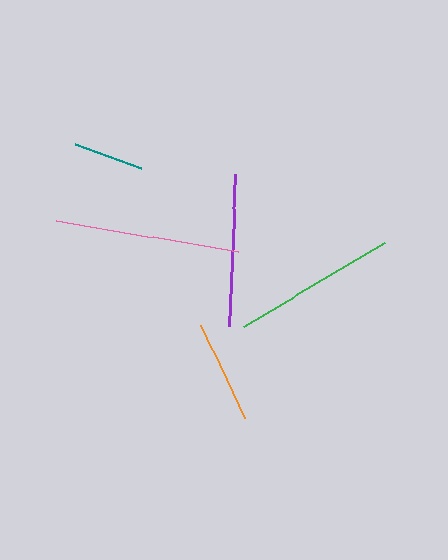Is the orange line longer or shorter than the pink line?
The pink line is longer than the orange line.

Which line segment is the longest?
The pink line is the longest at approximately 184 pixels.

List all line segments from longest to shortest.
From longest to shortest: pink, green, purple, orange, teal.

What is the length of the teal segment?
The teal segment is approximately 70 pixels long.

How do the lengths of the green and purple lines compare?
The green and purple lines are approximately the same length.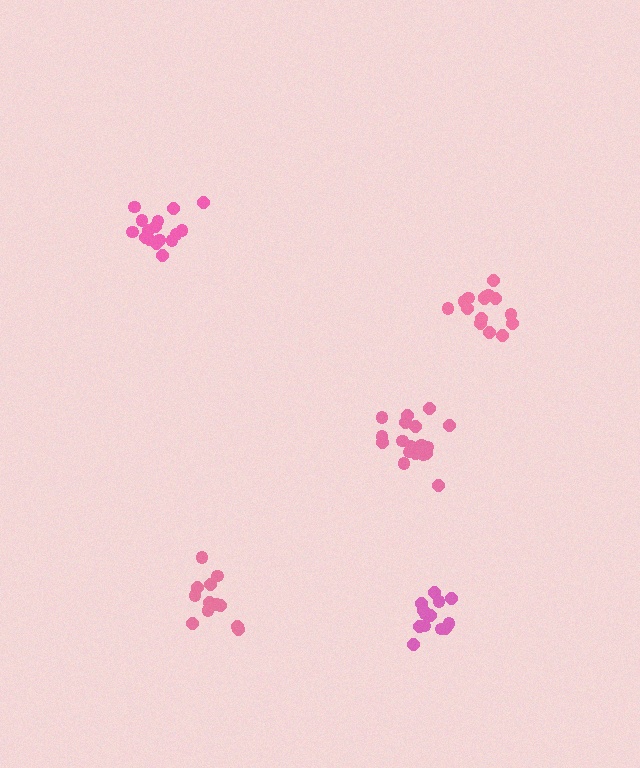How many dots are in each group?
Group 1: 12 dots, Group 2: 13 dots, Group 3: 15 dots, Group 4: 16 dots, Group 5: 18 dots (74 total).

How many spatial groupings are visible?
There are 5 spatial groupings.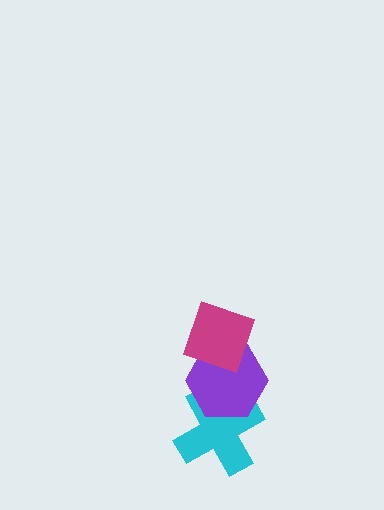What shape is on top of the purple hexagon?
The magenta diamond is on top of the purple hexagon.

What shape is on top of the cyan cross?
The purple hexagon is on top of the cyan cross.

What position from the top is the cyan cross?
The cyan cross is 3rd from the top.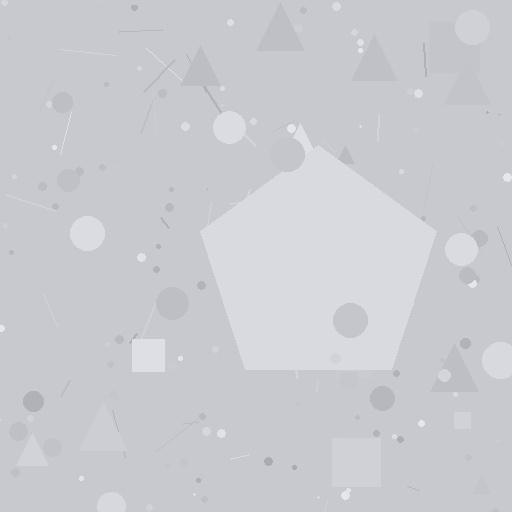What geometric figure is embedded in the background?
A pentagon is embedded in the background.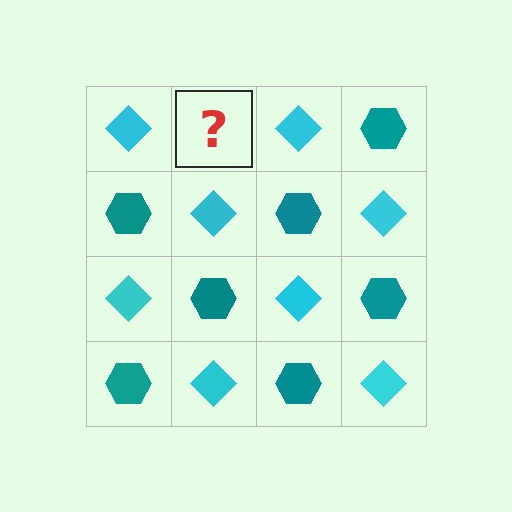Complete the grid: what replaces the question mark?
The question mark should be replaced with a teal hexagon.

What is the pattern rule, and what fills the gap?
The rule is that it alternates cyan diamond and teal hexagon in a checkerboard pattern. The gap should be filled with a teal hexagon.